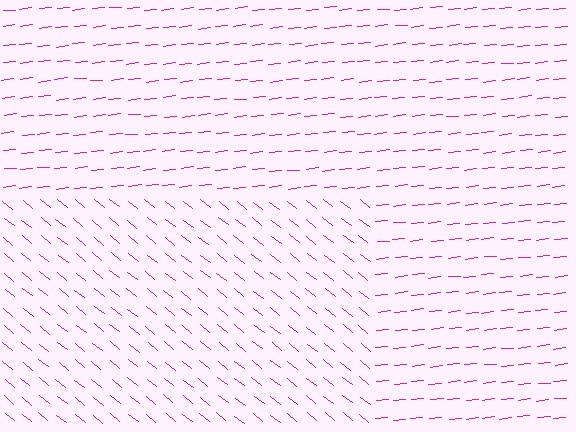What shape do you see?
I see a rectangle.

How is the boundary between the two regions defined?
The boundary is defined purely by a change in line orientation (approximately 45 degrees difference). All lines are the same color and thickness.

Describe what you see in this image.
The image is filled with small magenta line segments. A rectangle region in the image has lines oriented differently from the surrounding lines, creating a visible texture boundary.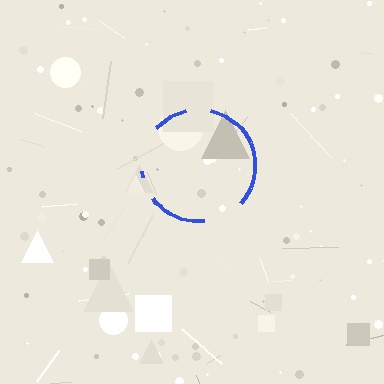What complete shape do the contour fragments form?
The contour fragments form a circle.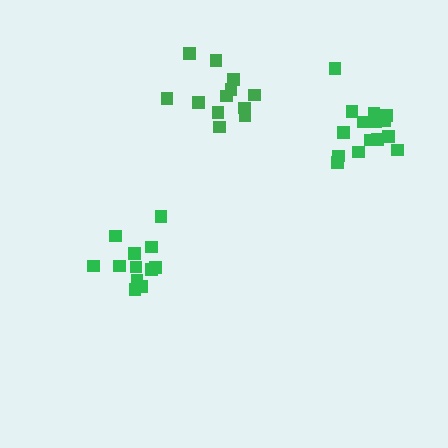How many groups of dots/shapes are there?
There are 3 groups.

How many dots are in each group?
Group 1: 15 dots, Group 2: 12 dots, Group 3: 12 dots (39 total).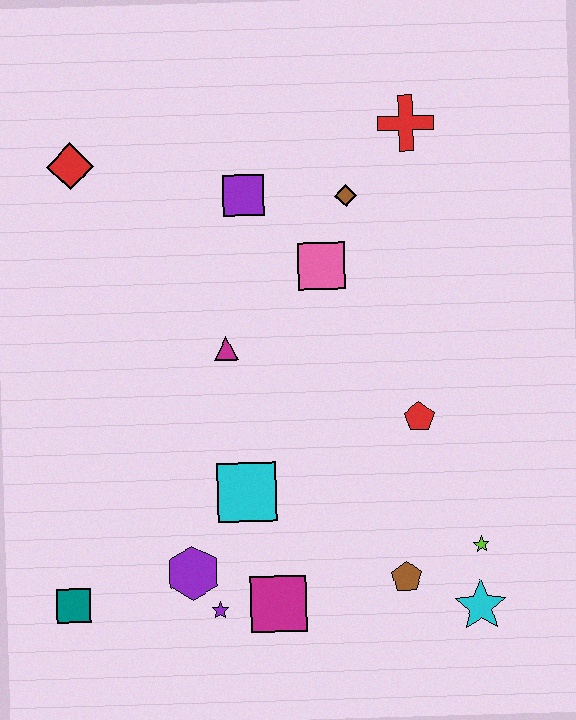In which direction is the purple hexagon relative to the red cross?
The purple hexagon is below the red cross.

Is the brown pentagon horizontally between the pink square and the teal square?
No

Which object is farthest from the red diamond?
The cyan star is farthest from the red diamond.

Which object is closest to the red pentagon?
The lime star is closest to the red pentagon.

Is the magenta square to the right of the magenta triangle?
Yes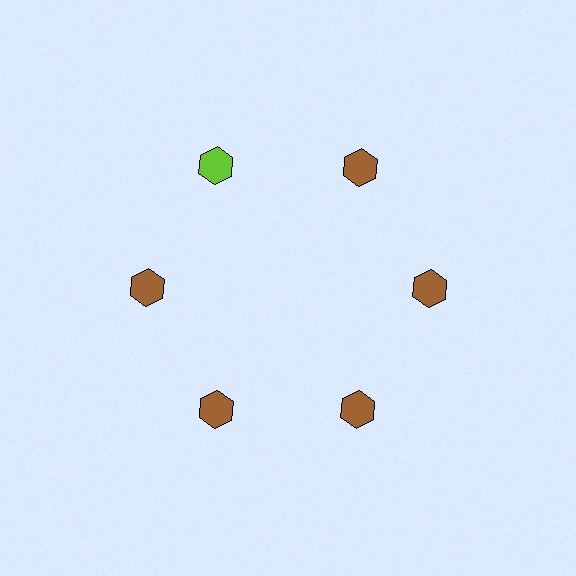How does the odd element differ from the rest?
It has a different color: lime instead of brown.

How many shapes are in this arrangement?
There are 6 shapes arranged in a ring pattern.